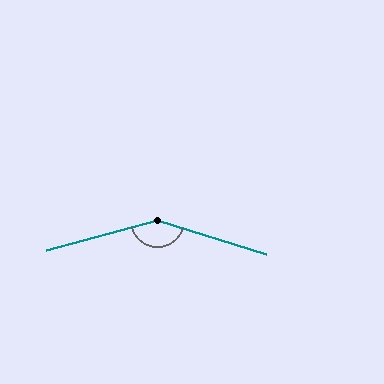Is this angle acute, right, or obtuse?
It is obtuse.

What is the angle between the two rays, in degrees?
Approximately 148 degrees.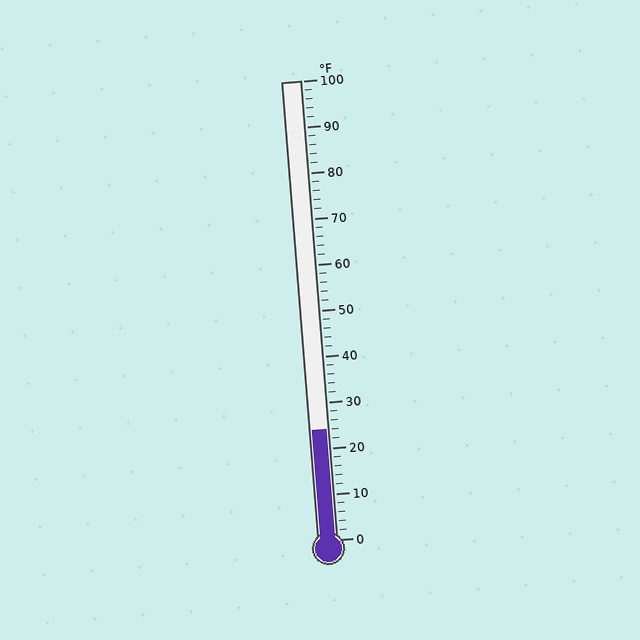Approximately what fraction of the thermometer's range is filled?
The thermometer is filled to approximately 25% of its range.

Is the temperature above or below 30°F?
The temperature is below 30°F.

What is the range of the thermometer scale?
The thermometer scale ranges from 0°F to 100°F.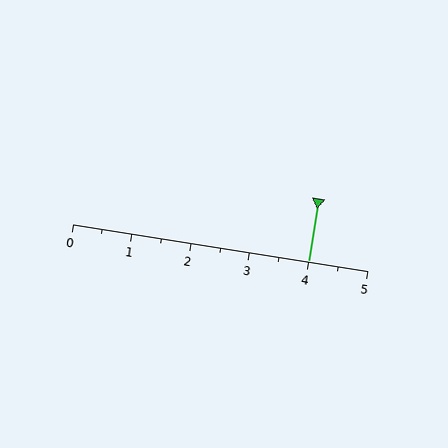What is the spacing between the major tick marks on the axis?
The major ticks are spaced 1 apart.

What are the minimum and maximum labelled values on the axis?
The axis runs from 0 to 5.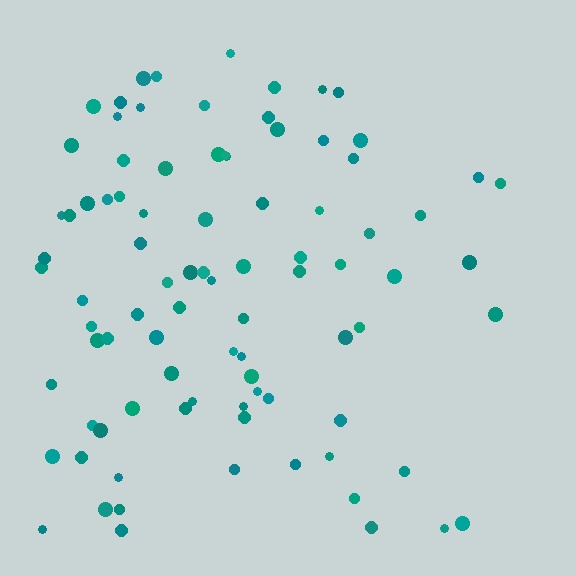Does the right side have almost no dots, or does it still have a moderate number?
Still a moderate number, just noticeably fewer than the left.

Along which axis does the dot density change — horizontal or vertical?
Horizontal.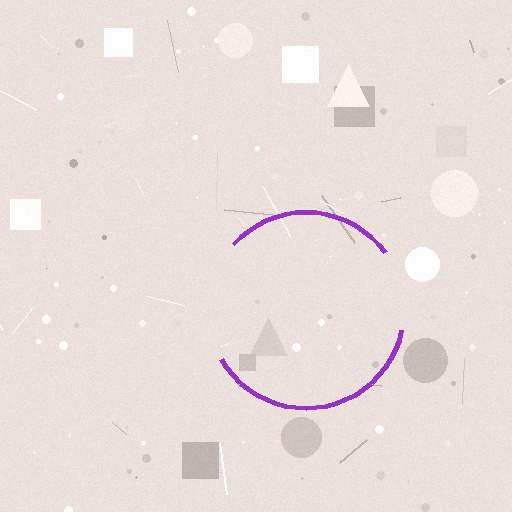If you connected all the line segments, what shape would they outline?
They would outline a circle.